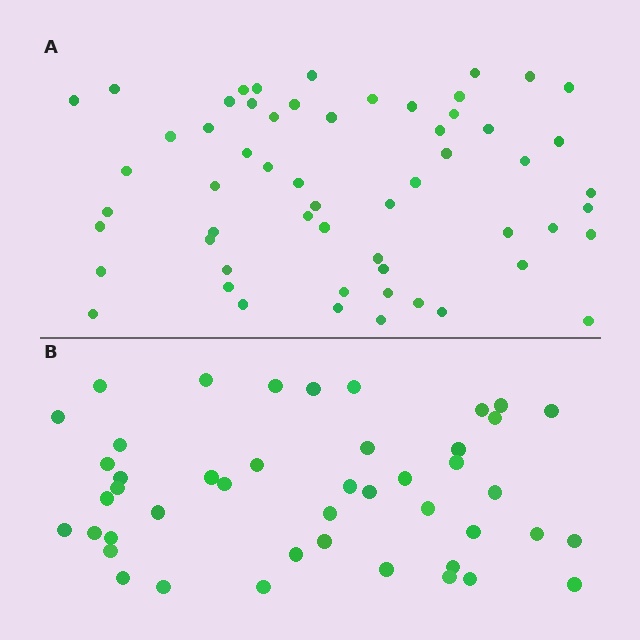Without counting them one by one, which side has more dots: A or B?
Region A (the top region) has more dots.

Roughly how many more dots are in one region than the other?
Region A has approximately 15 more dots than region B.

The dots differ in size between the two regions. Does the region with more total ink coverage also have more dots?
No. Region B has more total ink coverage because its dots are larger, but region A actually contains more individual dots. Total area can be misleading — the number of items is what matters here.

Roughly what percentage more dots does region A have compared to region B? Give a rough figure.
About 30% more.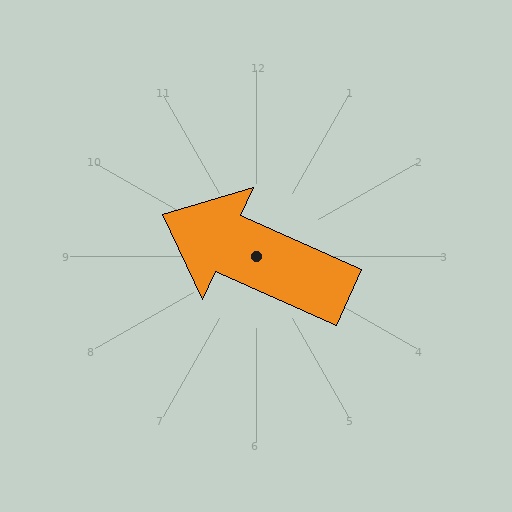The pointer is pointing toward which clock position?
Roughly 10 o'clock.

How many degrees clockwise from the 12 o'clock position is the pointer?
Approximately 294 degrees.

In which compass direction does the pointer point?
Northwest.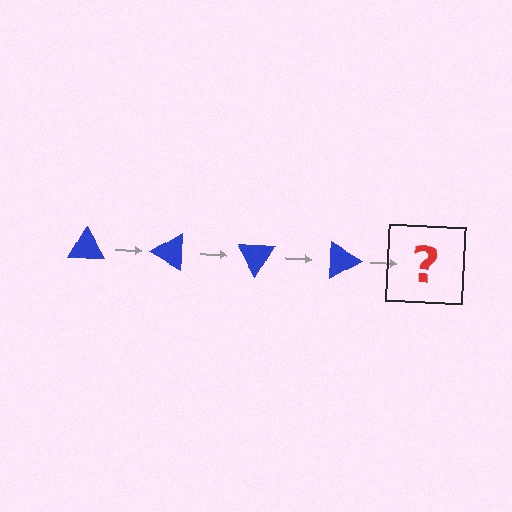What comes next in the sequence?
The next element should be a blue triangle rotated 120 degrees.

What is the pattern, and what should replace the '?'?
The pattern is that the triangle rotates 30 degrees each step. The '?' should be a blue triangle rotated 120 degrees.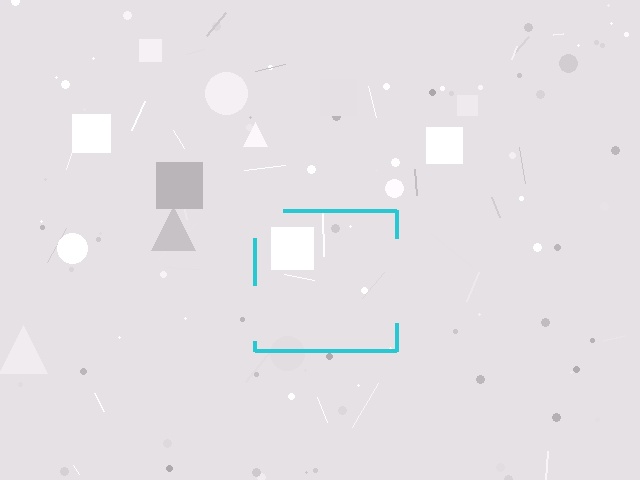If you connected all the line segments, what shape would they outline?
They would outline a square.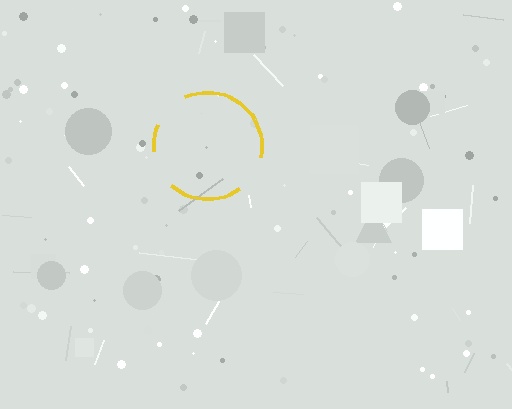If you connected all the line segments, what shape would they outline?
They would outline a circle.